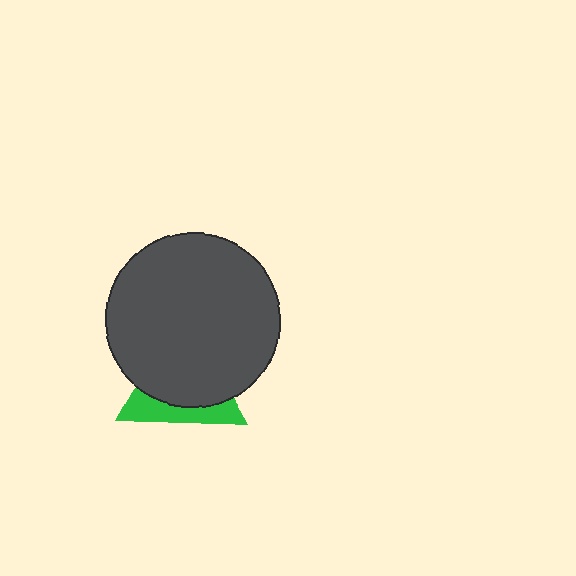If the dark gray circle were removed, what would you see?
You would see the complete green triangle.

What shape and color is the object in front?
The object in front is a dark gray circle.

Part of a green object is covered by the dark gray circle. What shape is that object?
It is a triangle.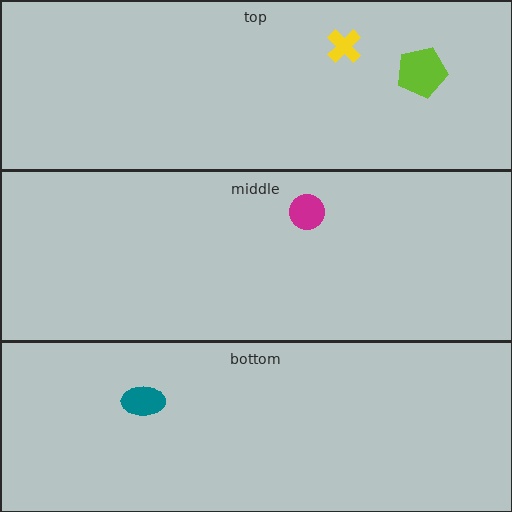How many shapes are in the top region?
2.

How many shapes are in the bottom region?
1.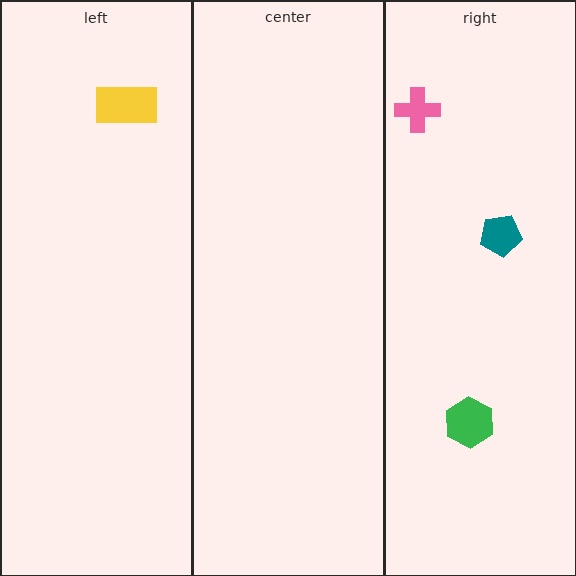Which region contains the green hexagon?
The right region.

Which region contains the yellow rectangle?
The left region.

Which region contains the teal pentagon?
The right region.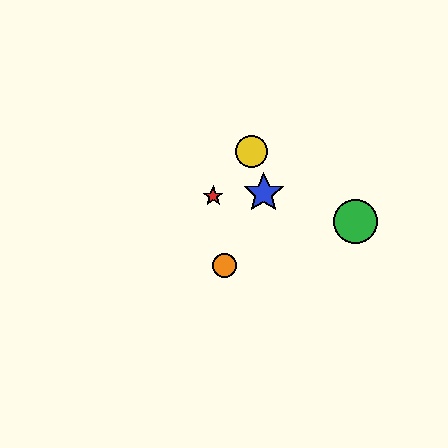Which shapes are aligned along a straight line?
The blue star, the purple star, the orange circle are aligned along a straight line.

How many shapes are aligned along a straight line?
3 shapes (the blue star, the purple star, the orange circle) are aligned along a straight line.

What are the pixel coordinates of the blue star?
The blue star is at (264, 193).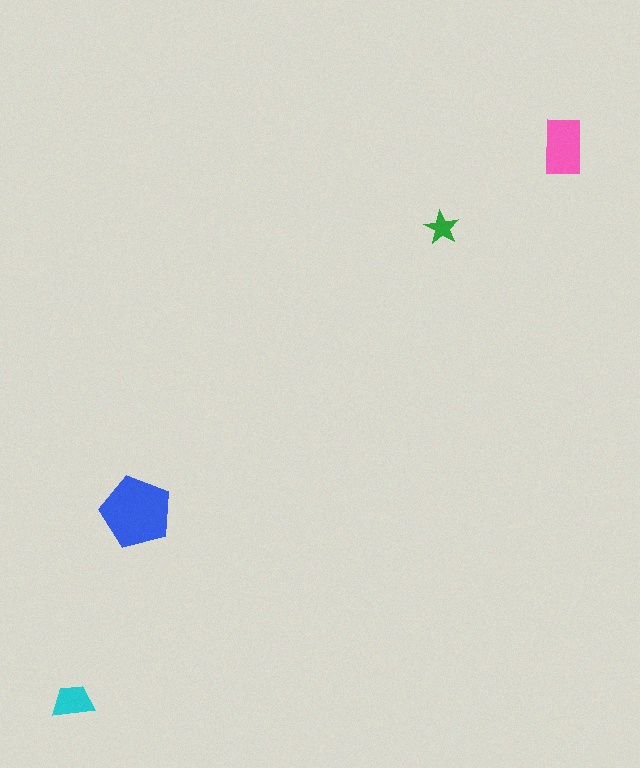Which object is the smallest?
The green star.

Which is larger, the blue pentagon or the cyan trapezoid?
The blue pentagon.